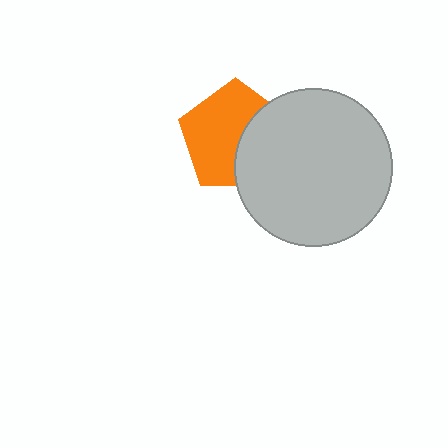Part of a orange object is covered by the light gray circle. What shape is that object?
It is a pentagon.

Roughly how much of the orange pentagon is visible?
About half of it is visible (roughly 61%).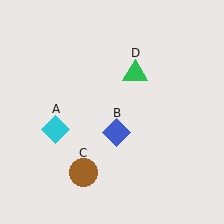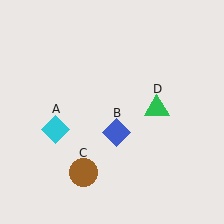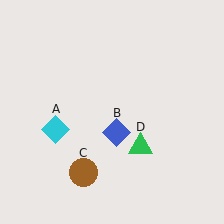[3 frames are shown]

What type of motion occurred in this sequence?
The green triangle (object D) rotated clockwise around the center of the scene.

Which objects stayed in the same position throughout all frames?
Cyan diamond (object A) and blue diamond (object B) and brown circle (object C) remained stationary.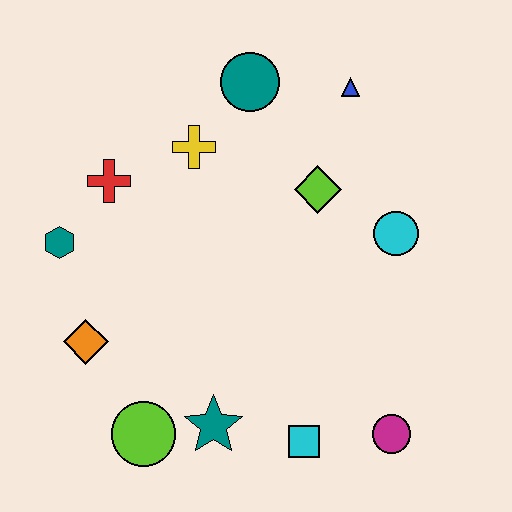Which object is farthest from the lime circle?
The blue triangle is farthest from the lime circle.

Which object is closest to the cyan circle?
The lime diamond is closest to the cyan circle.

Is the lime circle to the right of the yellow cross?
No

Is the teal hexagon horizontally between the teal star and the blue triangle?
No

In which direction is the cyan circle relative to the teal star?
The cyan circle is above the teal star.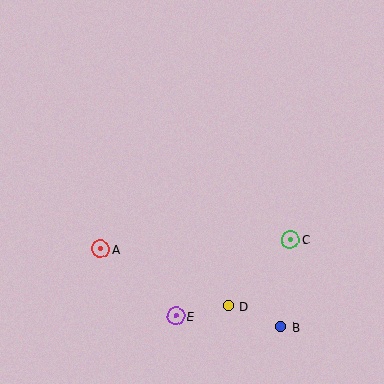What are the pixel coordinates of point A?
Point A is at (101, 249).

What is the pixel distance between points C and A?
The distance between C and A is 190 pixels.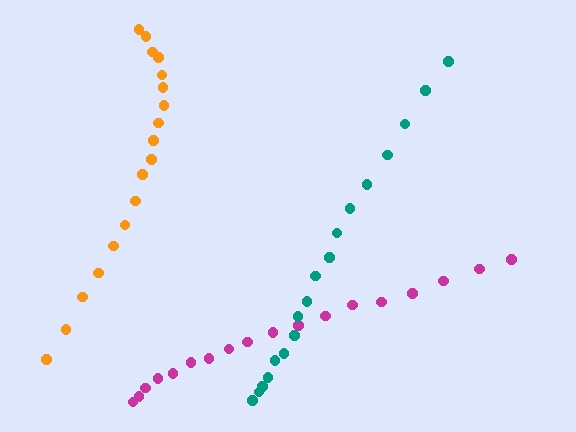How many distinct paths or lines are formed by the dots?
There are 3 distinct paths.